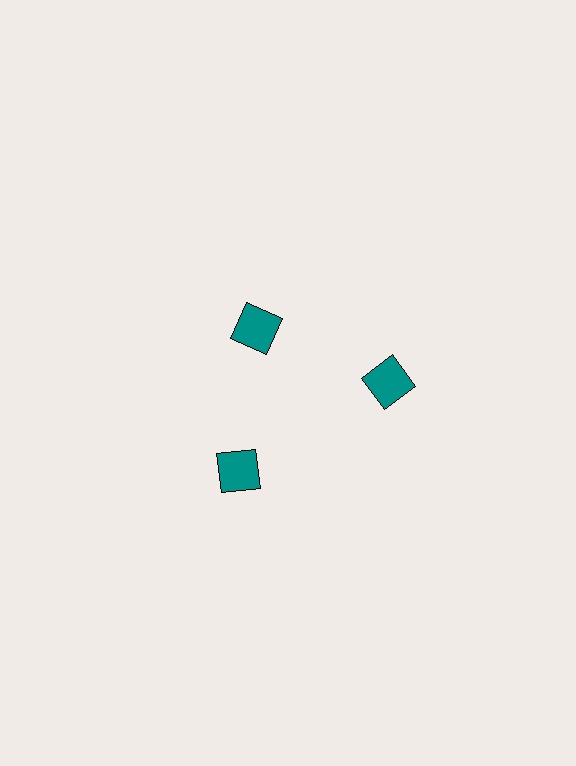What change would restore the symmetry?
The symmetry would be restored by moving it outward, back onto the ring so that all 3 squares sit at equal angles and equal distance from the center.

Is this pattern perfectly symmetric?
No. The 3 teal squares are arranged in a ring, but one element near the 11 o'clock position is pulled inward toward the center, breaking the 3-fold rotational symmetry.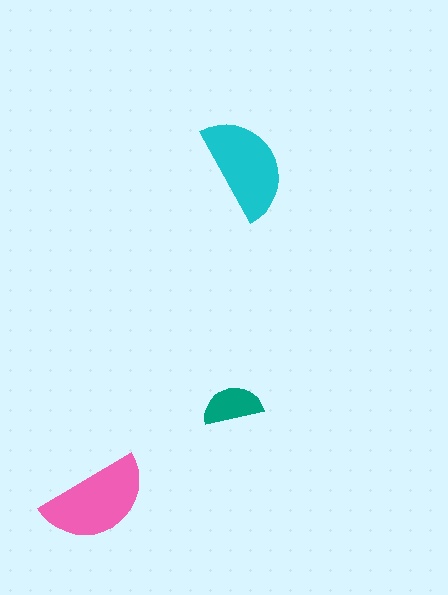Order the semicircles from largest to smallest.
the pink one, the cyan one, the teal one.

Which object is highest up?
The cyan semicircle is topmost.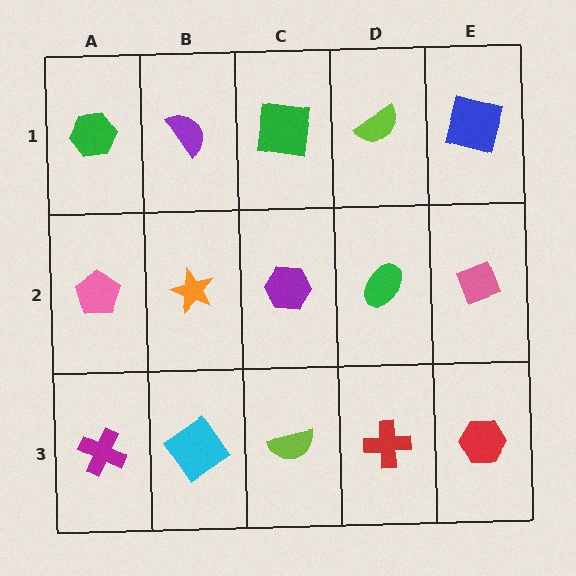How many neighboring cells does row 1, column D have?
3.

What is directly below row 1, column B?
An orange star.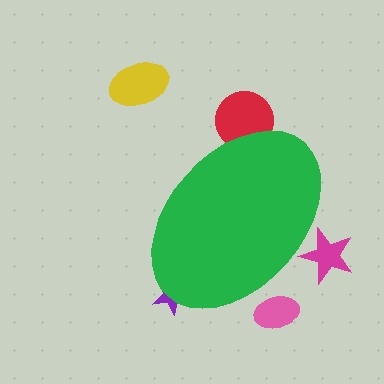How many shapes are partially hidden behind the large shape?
4 shapes are partially hidden.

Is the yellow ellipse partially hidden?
No, the yellow ellipse is fully visible.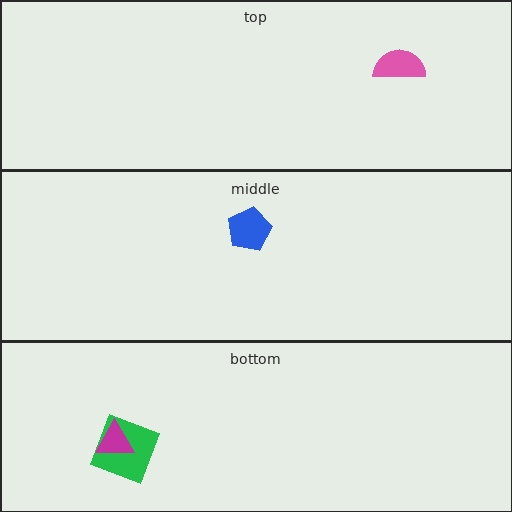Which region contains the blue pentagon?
The middle region.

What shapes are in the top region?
The pink semicircle.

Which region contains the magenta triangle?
The bottom region.